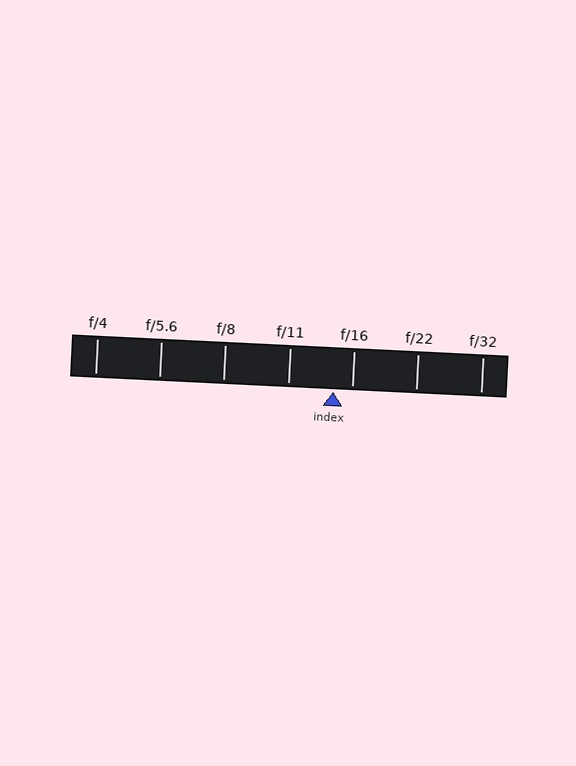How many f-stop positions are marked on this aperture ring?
There are 7 f-stop positions marked.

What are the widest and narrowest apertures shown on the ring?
The widest aperture shown is f/4 and the narrowest is f/32.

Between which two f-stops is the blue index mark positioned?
The index mark is between f/11 and f/16.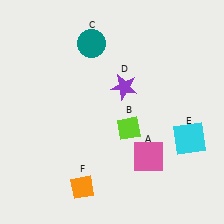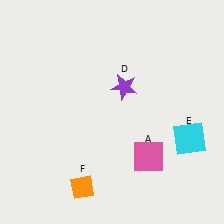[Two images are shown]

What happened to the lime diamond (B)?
The lime diamond (B) was removed in Image 2. It was in the bottom-right area of Image 1.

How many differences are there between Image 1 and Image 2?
There are 2 differences between the two images.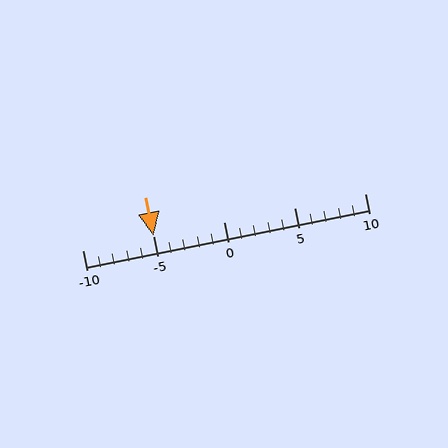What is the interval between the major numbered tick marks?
The major tick marks are spaced 5 units apart.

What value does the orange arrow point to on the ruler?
The orange arrow points to approximately -5.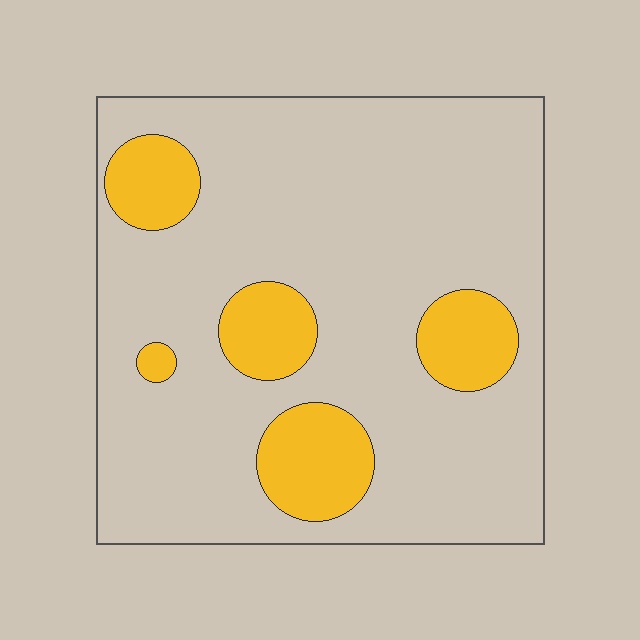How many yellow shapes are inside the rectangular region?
5.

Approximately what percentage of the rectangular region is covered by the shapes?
Approximately 20%.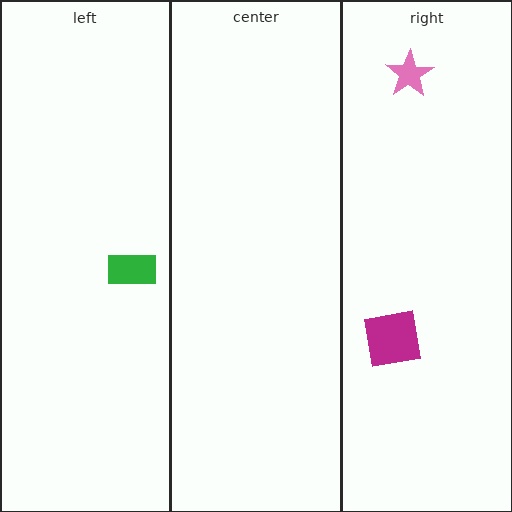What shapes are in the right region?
The magenta square, the pink star.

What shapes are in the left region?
The green rectangle.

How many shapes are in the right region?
2.